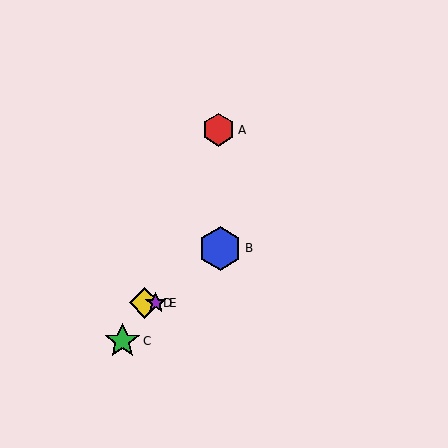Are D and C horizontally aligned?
No, D is at y≈303 and C is at y≈341.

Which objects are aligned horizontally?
Objects D, E are aligned horizontally.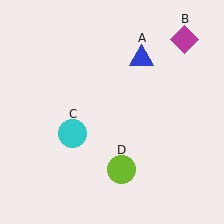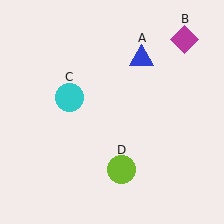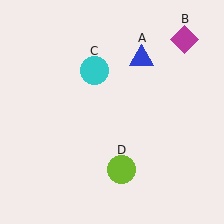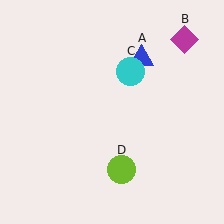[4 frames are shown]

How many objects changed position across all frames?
1 object changed position: cyan circle (object C).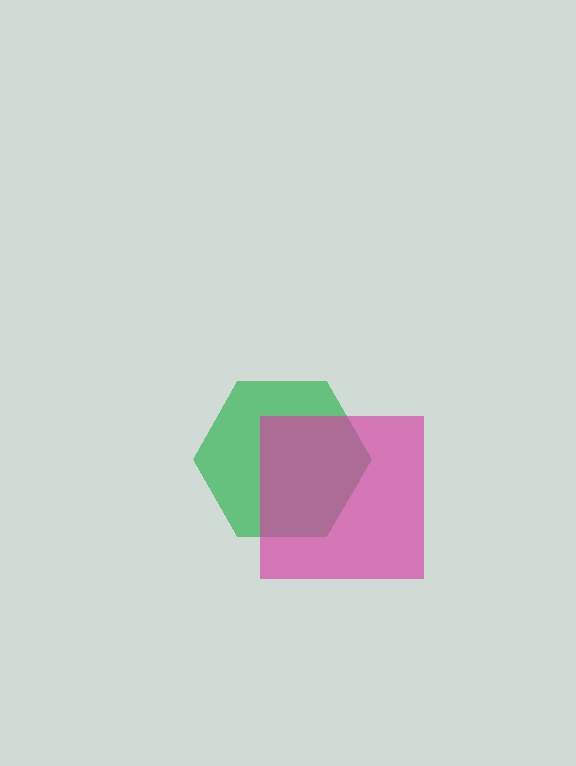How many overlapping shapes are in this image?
There are 2 overlapping shapes in the image.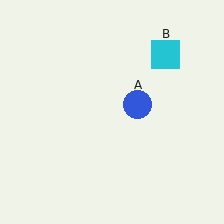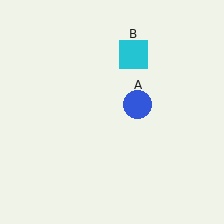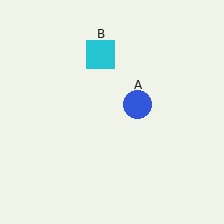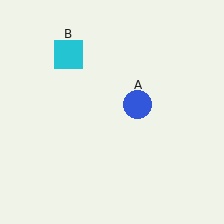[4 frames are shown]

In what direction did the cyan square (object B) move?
The cyan square (object B) moved left.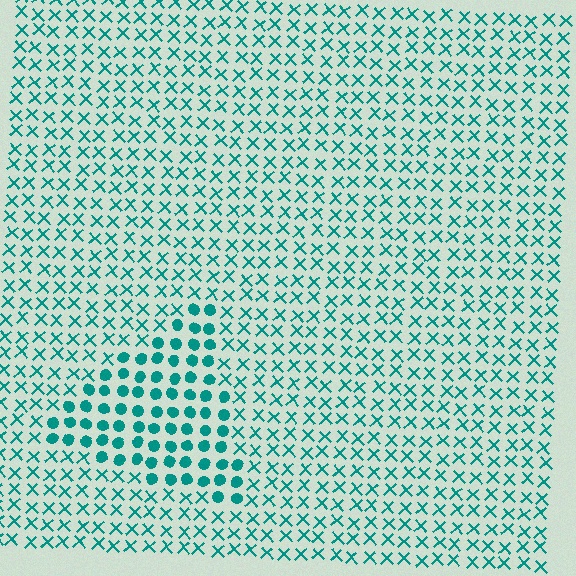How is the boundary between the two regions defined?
The boundary is defined by a change in element shape: circles inside vs. X marks outside. All elements share the same color and spacing.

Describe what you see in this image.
The image is filled with small teal elements arranged in a uniform grid. A triangle-shaped region contains circles, while the surrounding area contains X marks. The boundary is defined purely by the change in element shape.